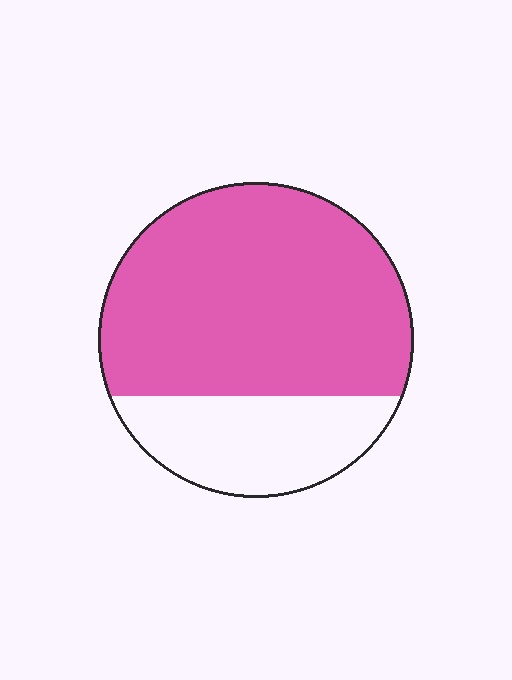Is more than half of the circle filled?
Yes.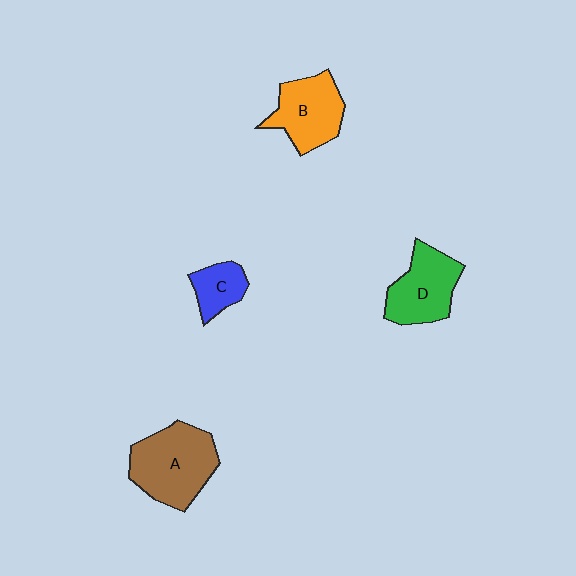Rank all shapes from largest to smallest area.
From largest to smallest: A (brown), B (orange), D (green), C (blue).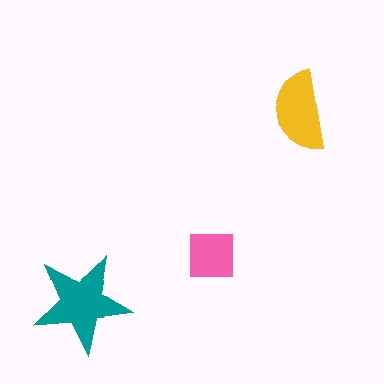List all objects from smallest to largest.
The pink square, the yellow semicircle, the teal star.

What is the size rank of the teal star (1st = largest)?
1st.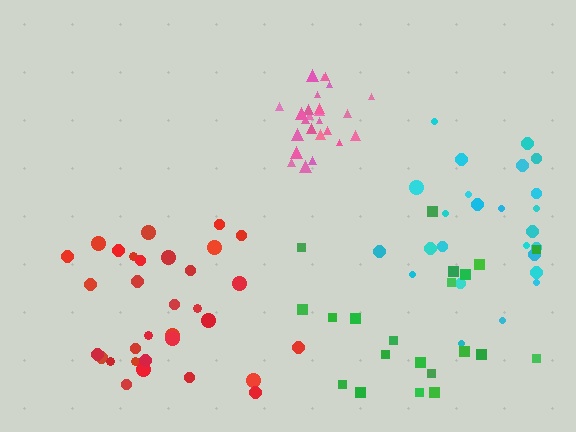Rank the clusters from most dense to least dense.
pink, red, cyan, green.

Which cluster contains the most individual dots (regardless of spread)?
Red (32).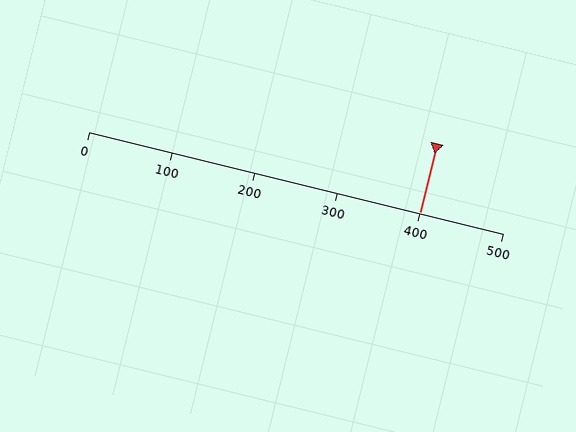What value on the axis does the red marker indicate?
The marker indicates approximately 400.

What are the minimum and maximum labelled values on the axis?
The axis runs from 0 to 500.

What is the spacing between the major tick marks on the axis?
The major ticks are spaced 100 apart.